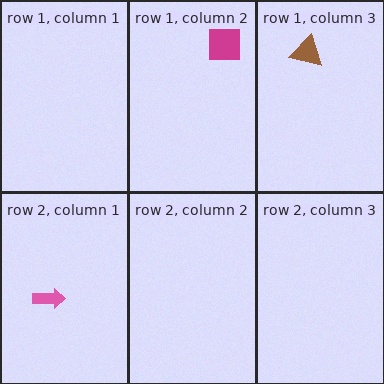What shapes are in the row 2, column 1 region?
The pink arrow.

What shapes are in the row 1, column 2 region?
The magenta square.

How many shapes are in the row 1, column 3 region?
1.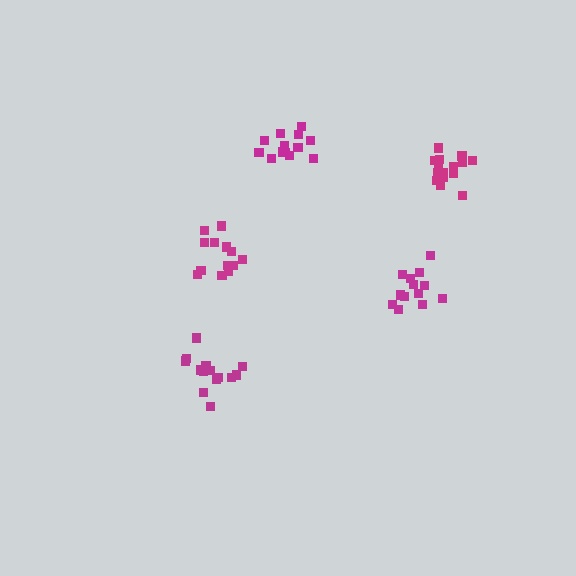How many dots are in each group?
Group 1: 14 dots, Group 2: 18 dots, Group 3: 13 dots, Group 4: 13 dots, Group 5: 13 dots (71 total).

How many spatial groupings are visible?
There are 5 spatial groupings.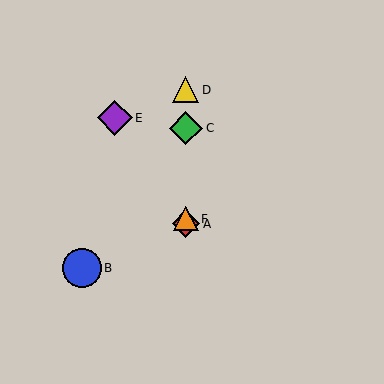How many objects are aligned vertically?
4 objects (A, C, D, F) are aligned vertically.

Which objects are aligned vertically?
Objects A, C, D, F are aligned vertically.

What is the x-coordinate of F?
Object F is at x≈186.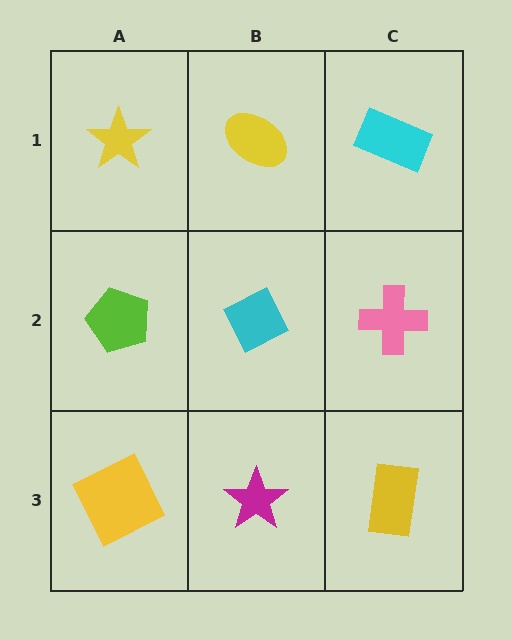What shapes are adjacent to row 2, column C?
A cyan rectangle (row 1, column C), a yellow rectangle (row 3, column C), a cyan diamond (row 2, column B).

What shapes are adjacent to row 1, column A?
A lime pentagon (row 2, column A), a yellow ellipse (row 1, column B).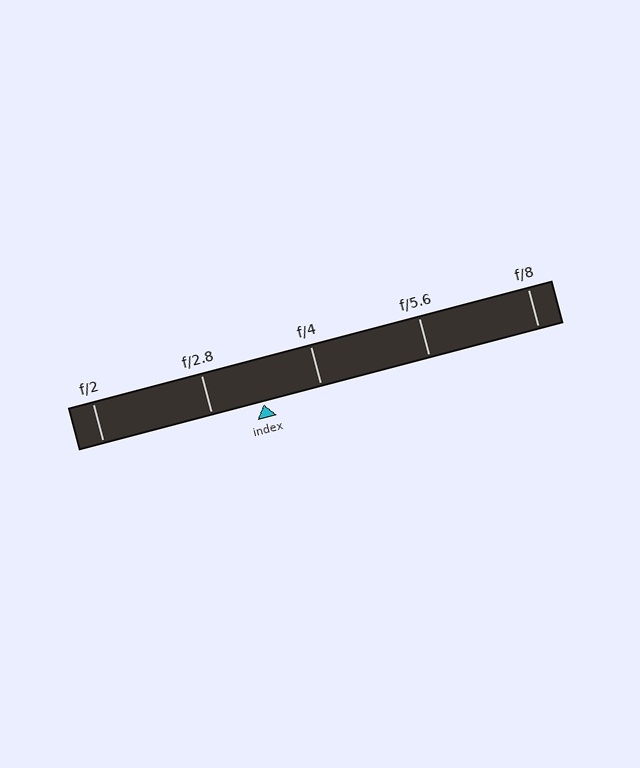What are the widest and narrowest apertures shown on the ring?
The widest aperture shown is f/2 and the narrowest is f/8.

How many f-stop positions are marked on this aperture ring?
There are 5 f-stop positions marked.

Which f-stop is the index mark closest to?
The index mark is closest to f/2.8.